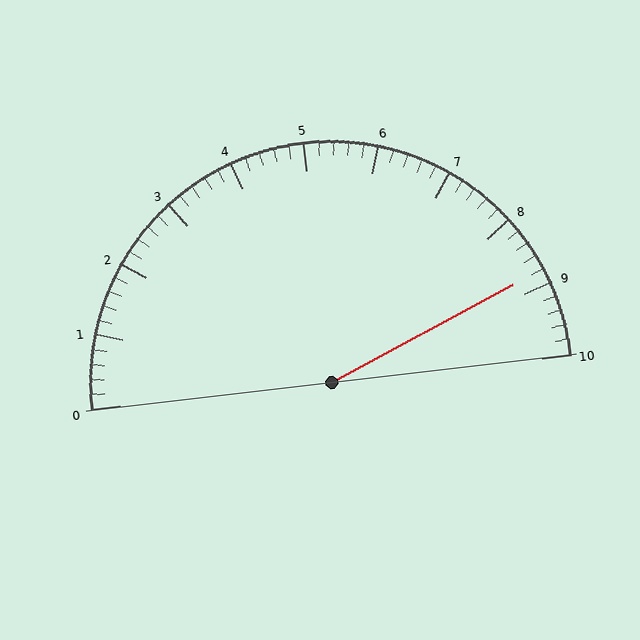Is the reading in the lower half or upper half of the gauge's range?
The reading is in the upper half of the range (0 to 10).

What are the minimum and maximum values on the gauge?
The gauge ranges from 0 to 10.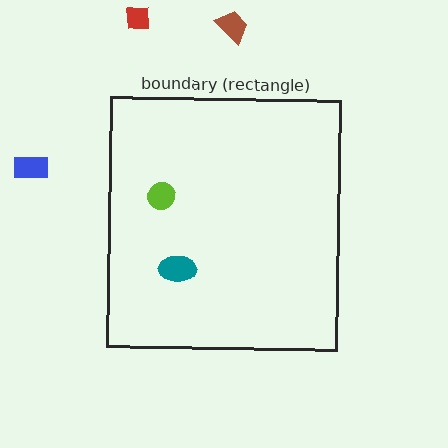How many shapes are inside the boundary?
2 inside, 3 outside.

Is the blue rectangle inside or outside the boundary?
Outside.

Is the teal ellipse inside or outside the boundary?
Inside.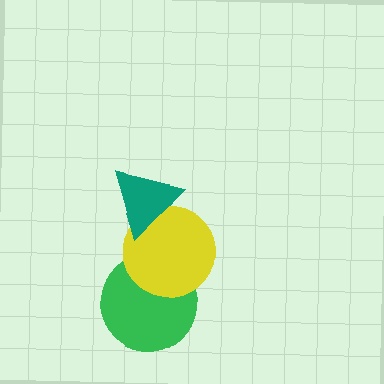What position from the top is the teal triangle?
The teal triangle is 1st from the top.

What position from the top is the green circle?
The green circle is 3rd from the top.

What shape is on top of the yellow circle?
The teal triangle is on top of the yellow circle.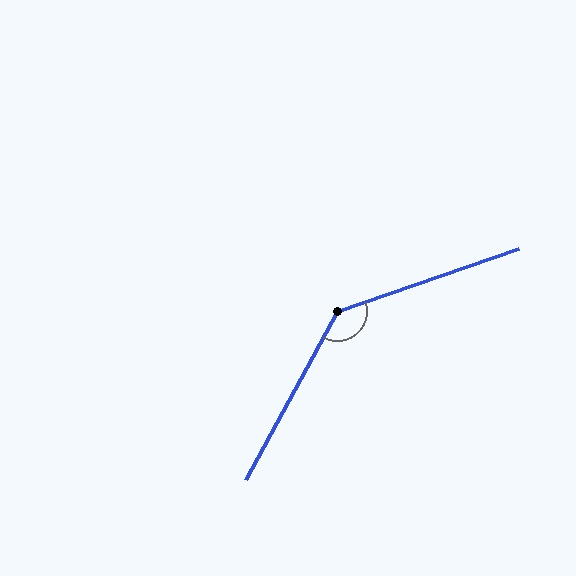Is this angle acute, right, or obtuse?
It is obtuse.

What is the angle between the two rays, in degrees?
Approximately 137 degrees.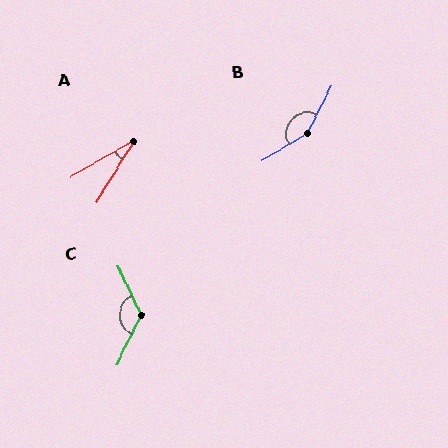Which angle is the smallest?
A, at approximately 29 degrees.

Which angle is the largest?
B, at approximately 149 degrees.